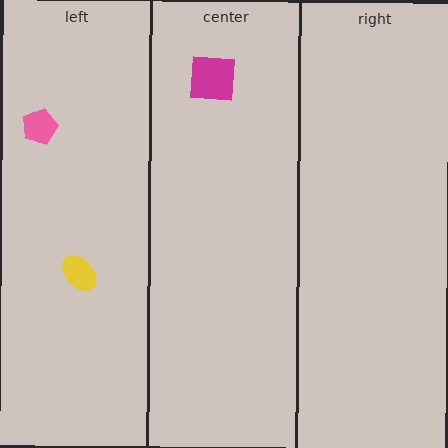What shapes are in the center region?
The magenta square.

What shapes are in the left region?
The pink pentagon, the yellow ellipse.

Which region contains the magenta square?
The center region.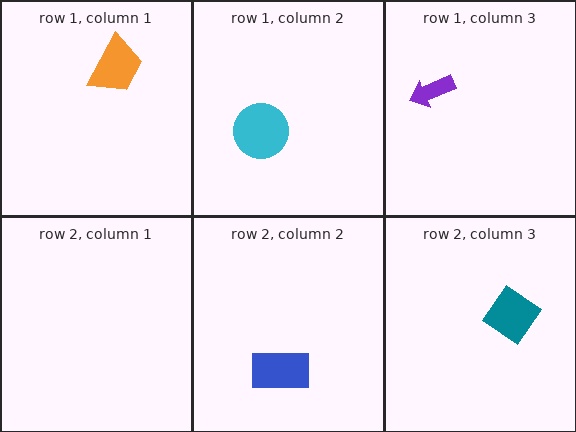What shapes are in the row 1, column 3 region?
The purple arrow.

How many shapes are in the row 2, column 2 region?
1.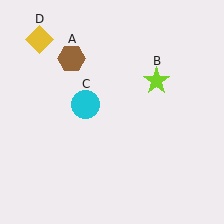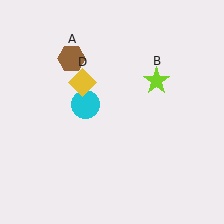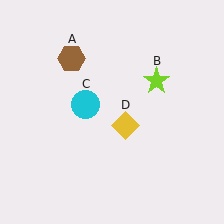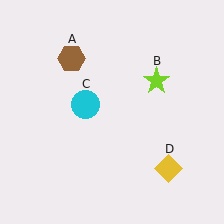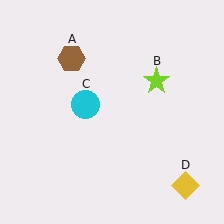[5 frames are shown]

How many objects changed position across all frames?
1 object changed position: yellow diamond (object D).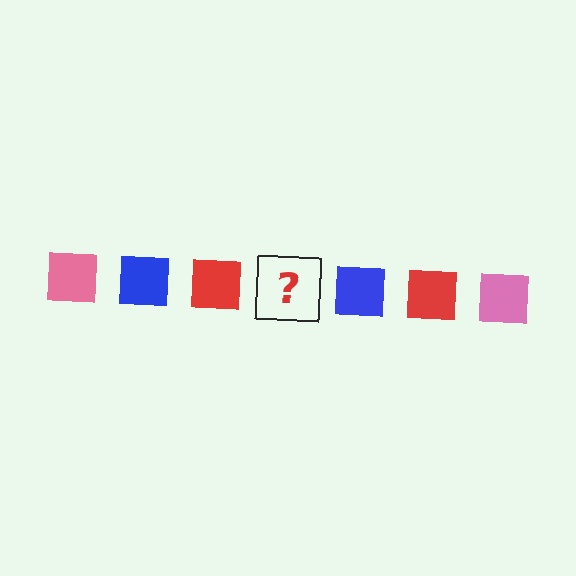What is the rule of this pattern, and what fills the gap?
The rule is that the pattern cycles through pink, blue, red squares. The gap should be filled with a pink square.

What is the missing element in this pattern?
The missing element is a pink square.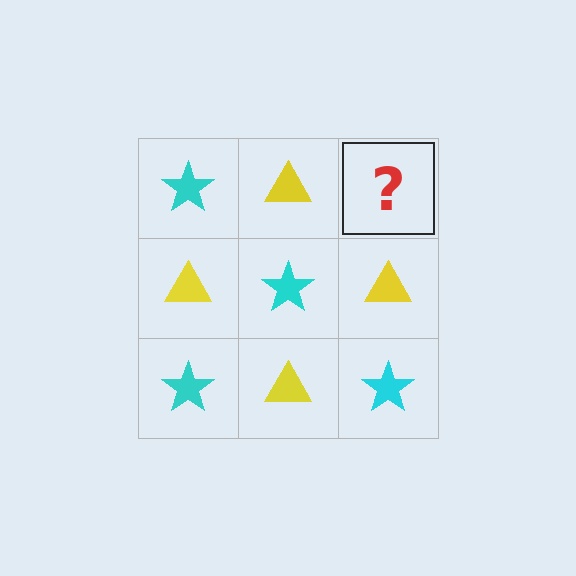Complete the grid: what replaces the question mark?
The question mark should be replaced with a cyan star.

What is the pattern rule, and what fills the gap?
The rule is that it alternates cyan star and yellow triangle in a checkerboard pattern. The gap should be filled with a cyan star.